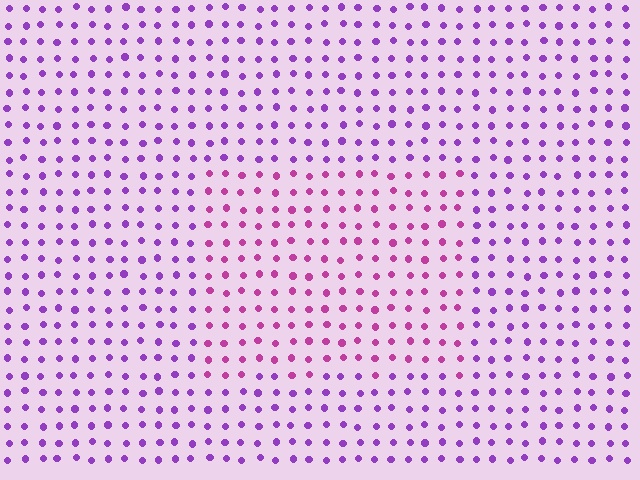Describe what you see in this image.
The image is filled with small purple elements in a uniform arrangement. A rectangle-shaped region is visible where the elements are tinted to a slightly different hue, forming a subtle color boundary.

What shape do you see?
I see a rectangle.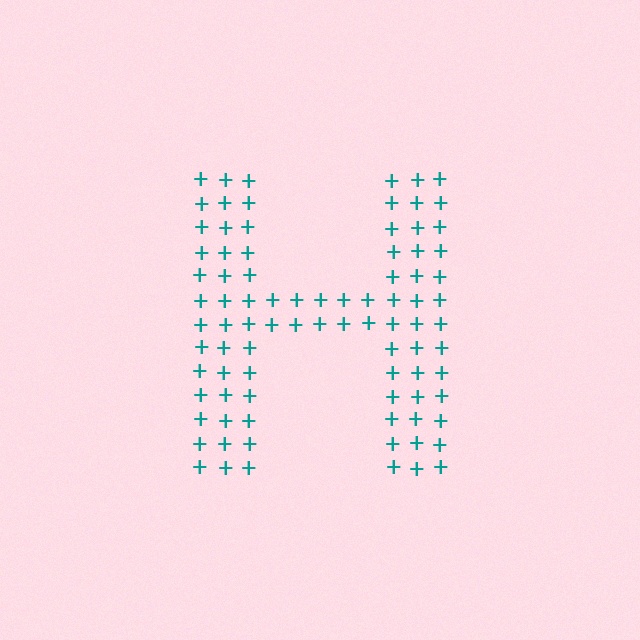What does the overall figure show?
The overall figure shows the letter H.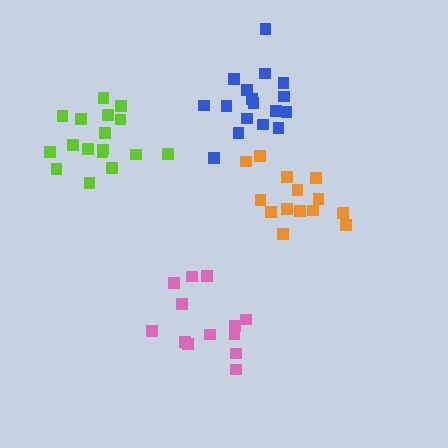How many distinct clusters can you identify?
There are 4 distinct clusters.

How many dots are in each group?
Group 1: 17 dots, Group 2: 17 dots, Group 3: 13 dots, Group 4: 14 dots (61 total).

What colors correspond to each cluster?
The clusters are colored: lime, blue, pink, orange.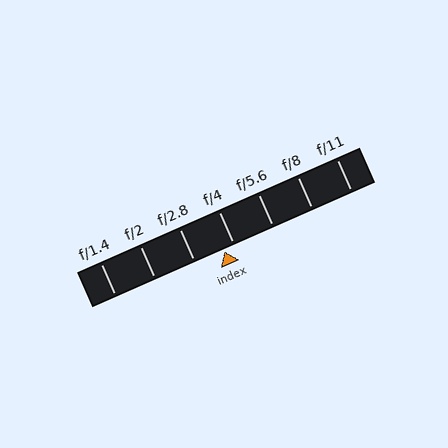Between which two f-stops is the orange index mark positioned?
The index mark is between f/2.8 and f/4.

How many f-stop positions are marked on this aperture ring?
There are 7 f-stop positions marked.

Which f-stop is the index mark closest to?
The index mark is closest to f/4.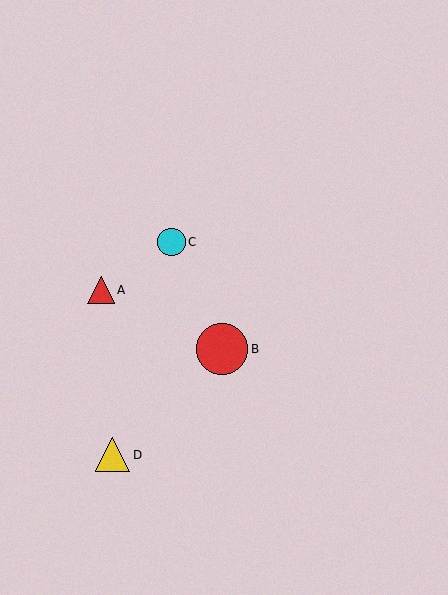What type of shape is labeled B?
Shape B is a red circle.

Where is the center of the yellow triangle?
The center of the yellow triangle is at (113, 455).